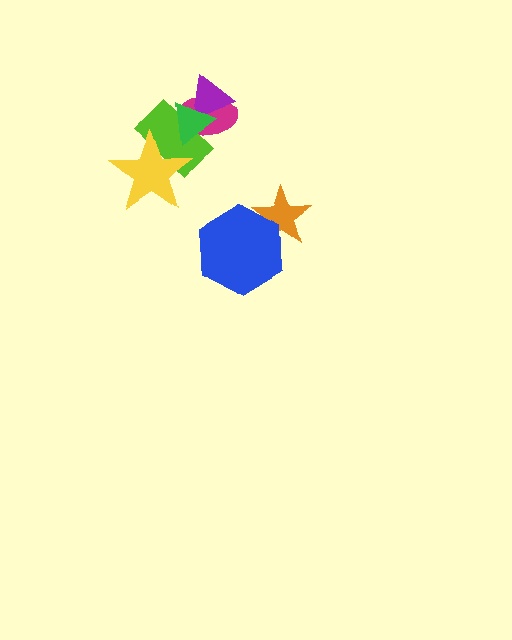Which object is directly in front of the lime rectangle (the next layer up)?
The yellow star is directly in front of the lime rectangle.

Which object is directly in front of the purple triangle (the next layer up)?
The lime rectangle is directly in front of the purple triangle.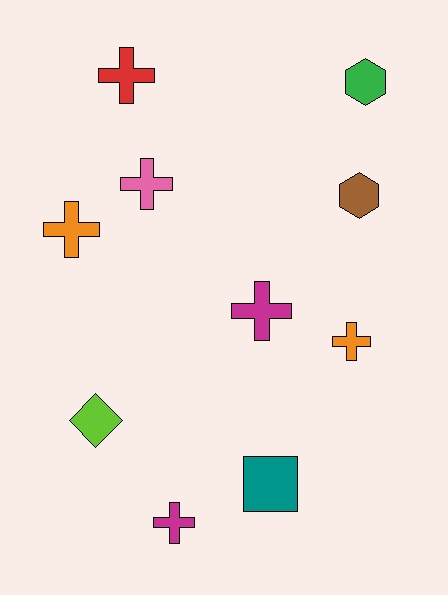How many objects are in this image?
There are 10 objects.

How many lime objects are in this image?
There is 1 lime object.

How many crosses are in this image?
There are 6 crosses.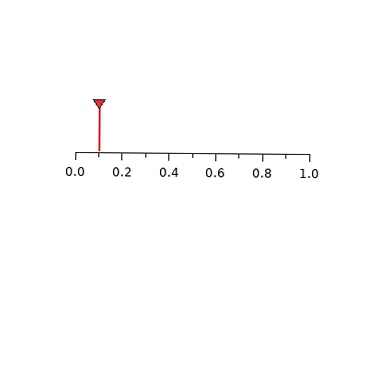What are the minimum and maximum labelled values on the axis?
The axis runs from 0.0 to 1.0.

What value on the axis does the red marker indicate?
The marker indicates approximately 0.1.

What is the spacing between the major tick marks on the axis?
The major ticks are spaced 0.2 apart.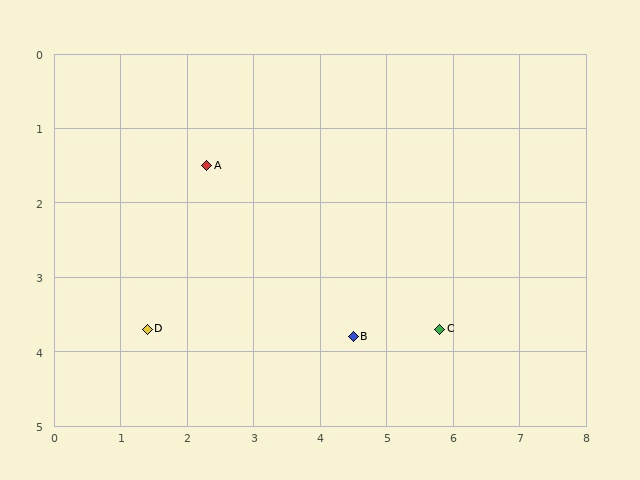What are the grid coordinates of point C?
Point C is at approximately (5.8, 3.7).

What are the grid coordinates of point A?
Point A is at approximately (2.3, 1.5).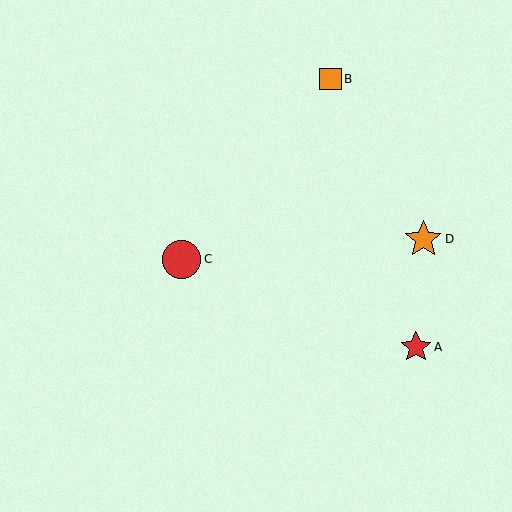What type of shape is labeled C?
Shape C is a red circle.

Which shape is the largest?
The red circle (labeled C) is the largest.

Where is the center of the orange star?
The center of the orange star is at (423, 239).